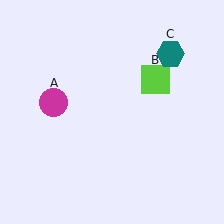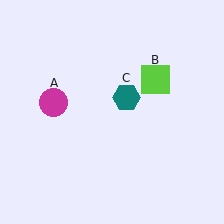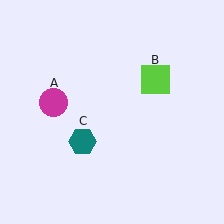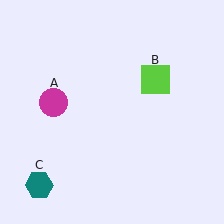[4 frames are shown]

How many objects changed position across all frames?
1 object changed position: teal hexagon (object C).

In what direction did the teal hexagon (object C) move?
The teal hexagon (object C) moved down and to the left.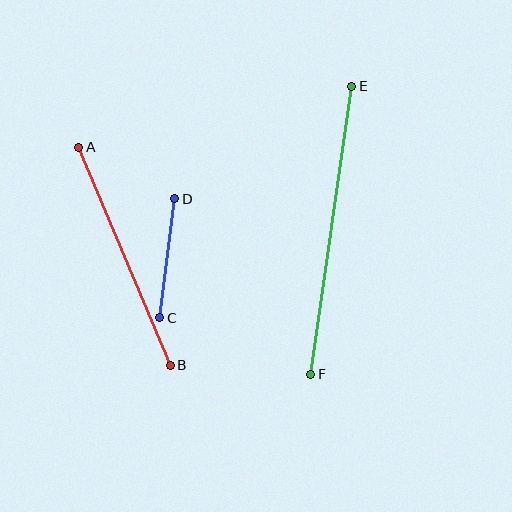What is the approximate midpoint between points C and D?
The midpoint is at approximately (167, 258) pixels.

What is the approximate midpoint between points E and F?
The midpoint is at approximately (331, 230) pixels.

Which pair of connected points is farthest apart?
Points E and F are farthest apart.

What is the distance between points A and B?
The distance is approximately 237 pixels.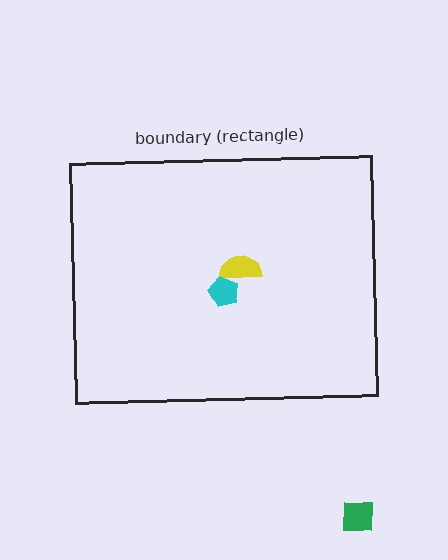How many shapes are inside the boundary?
2 inside, 1 outside.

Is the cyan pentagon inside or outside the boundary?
Inside.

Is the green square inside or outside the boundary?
Outside.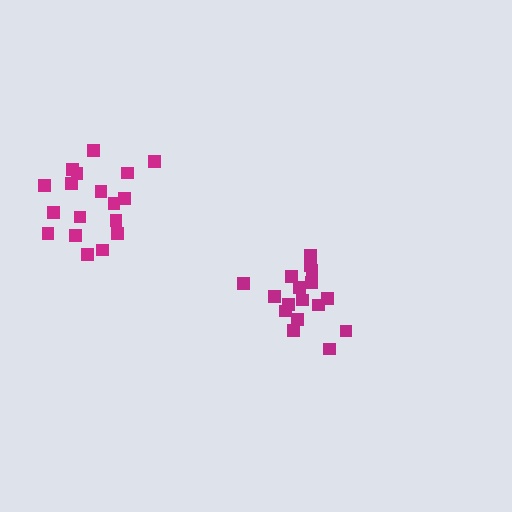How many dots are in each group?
Group 1: 18 dots, Group 2: 17 dots (35 total).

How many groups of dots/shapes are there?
There are 2 groups.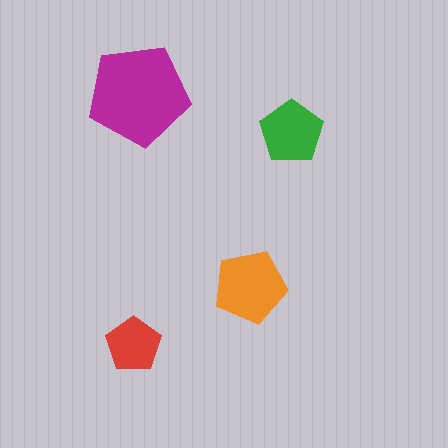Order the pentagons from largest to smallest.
the magenta one, the orange one, the green one, the red one.